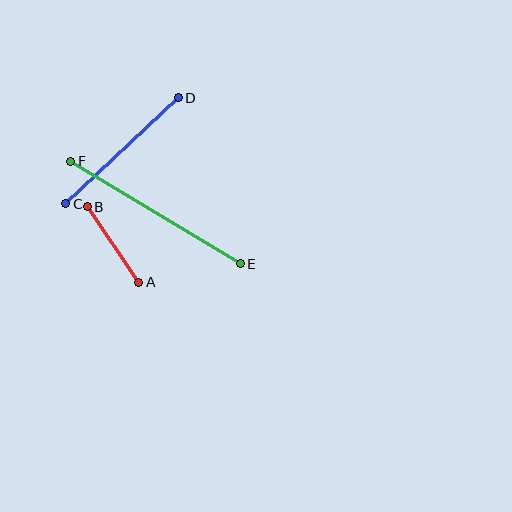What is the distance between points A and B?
The distance is approximately 91 pixels.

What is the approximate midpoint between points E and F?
The midpoint is at approximately (155, 213) pixels.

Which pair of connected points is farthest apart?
Points E and F are farthest apart.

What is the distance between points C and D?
The distance is approximately 155 pixels.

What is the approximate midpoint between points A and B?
The midpoint is at approximately (113, 245) pixels.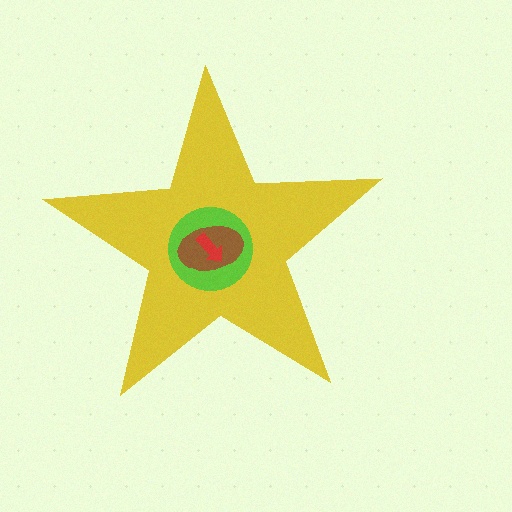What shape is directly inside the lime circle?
The brown ellipse.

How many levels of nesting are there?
4.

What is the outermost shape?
The yellow star.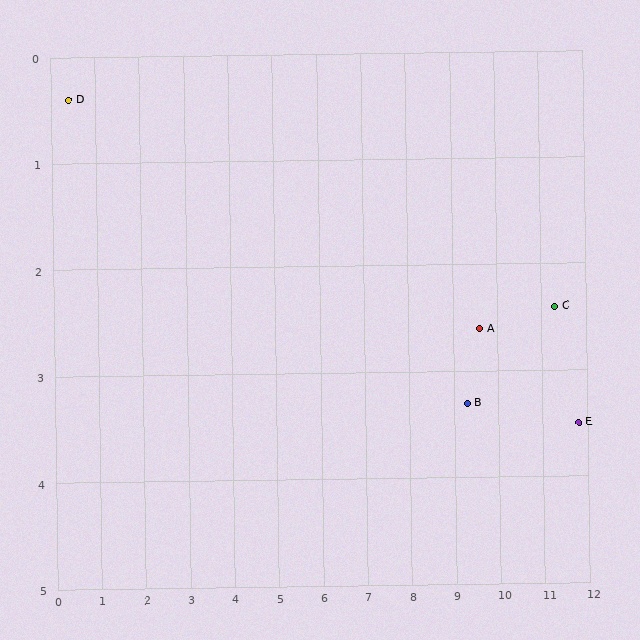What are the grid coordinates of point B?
Point B is at approximately (9.3, 3.3).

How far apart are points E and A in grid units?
Points E and A are about 2.4 grid units apart.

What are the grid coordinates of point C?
Point C is at approximately (11.3, 2.4).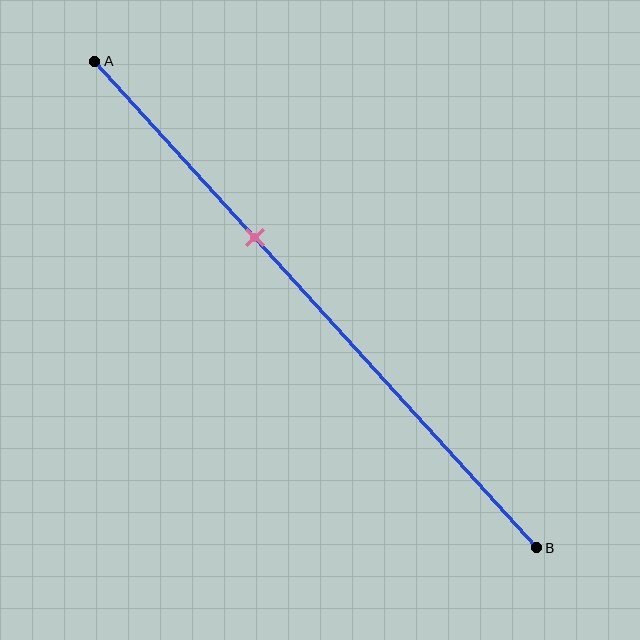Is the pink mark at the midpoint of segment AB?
No, the mark is at about 35% from A, not at the 50% midpoint.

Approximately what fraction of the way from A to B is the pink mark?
The pink mark is approximately 35% of the way from A to B.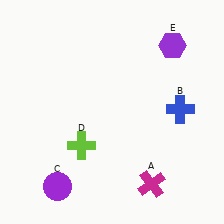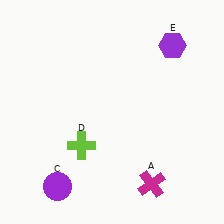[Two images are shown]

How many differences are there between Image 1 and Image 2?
There is 1 difference between the two images.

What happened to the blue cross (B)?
The blue cross (B) was removed in Image 2. It was in the top-right area of Image 1.